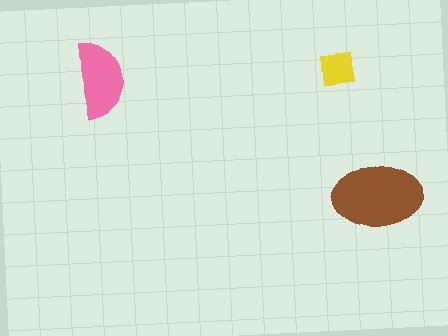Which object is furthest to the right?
The brown ellipse is rightmost.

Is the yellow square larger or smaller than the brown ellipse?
Smaller.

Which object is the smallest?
The yellow square.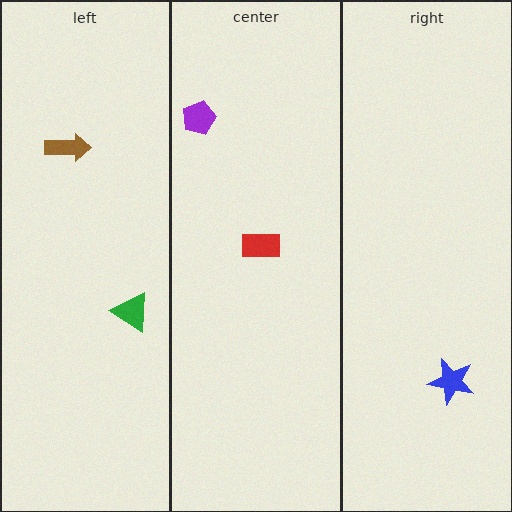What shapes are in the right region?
The blue star.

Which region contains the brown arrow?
The left region.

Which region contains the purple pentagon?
The center region.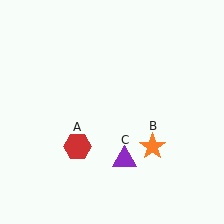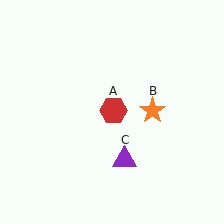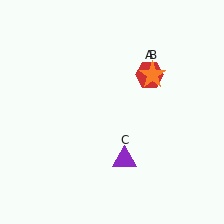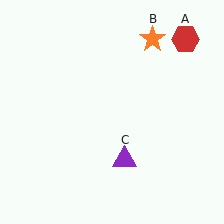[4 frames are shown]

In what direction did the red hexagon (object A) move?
The red hexagon (object A) moved up and to the right.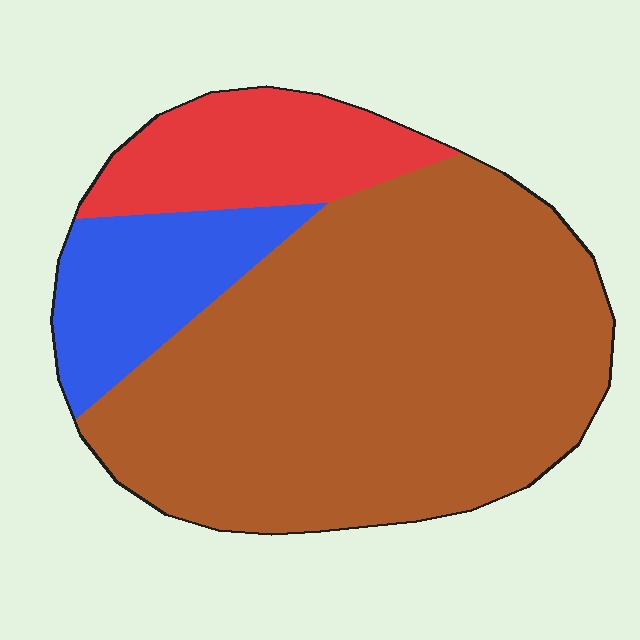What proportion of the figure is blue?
Blue covers 15% of the figure.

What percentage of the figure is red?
Red covers 16% of the figure.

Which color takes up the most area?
Brown, at roughly 70%.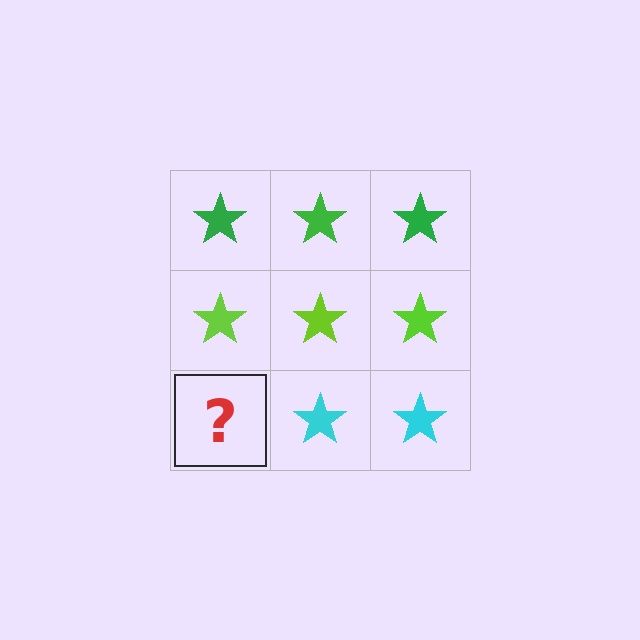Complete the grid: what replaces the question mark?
The question mark should be replaced with a cyan star.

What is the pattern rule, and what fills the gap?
The rule is that each row has a consistent color. The gap should be filled with a cyan star.